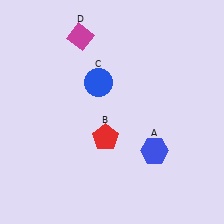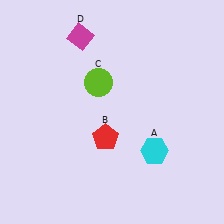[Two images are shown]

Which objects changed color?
A changed from blue to cyan. C changed from blue to lime.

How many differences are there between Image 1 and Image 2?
There are 2 differences between the two images.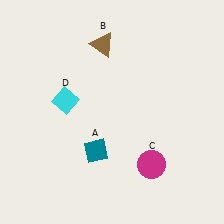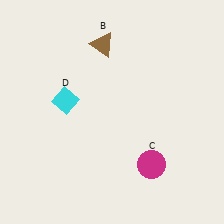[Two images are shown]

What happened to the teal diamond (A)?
The teal diamond (A) was removed in Image 2. It was in the bottom-left area of Image 1.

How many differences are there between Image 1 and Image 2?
There is 1 difference between the two images.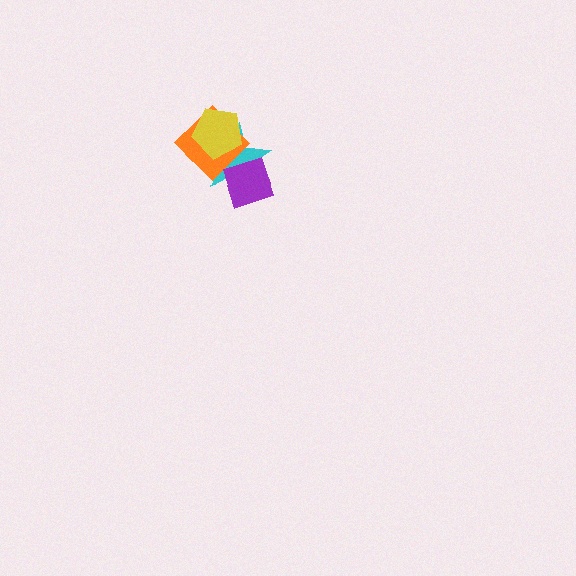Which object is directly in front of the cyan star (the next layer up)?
The orange diamond is directly in front of the cyan star.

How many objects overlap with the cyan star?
3 objects overlap with the cyan star.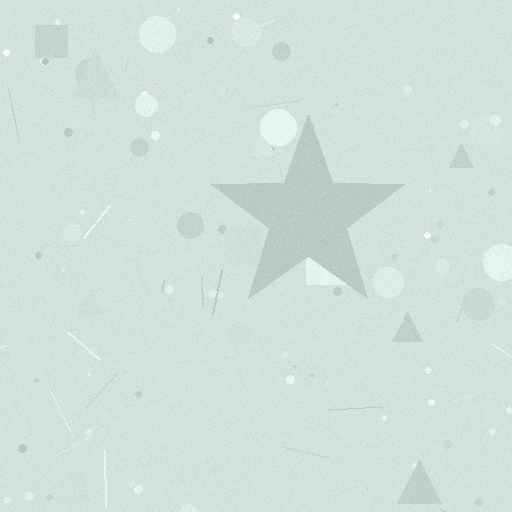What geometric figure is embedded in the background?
A star is embedded in the background.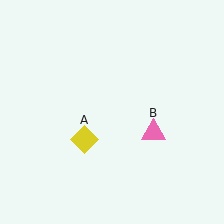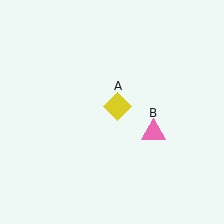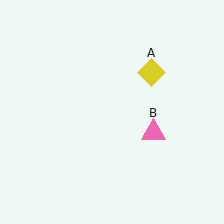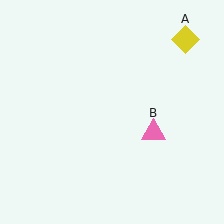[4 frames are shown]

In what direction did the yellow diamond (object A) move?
The yellow diamond (object A) moved up and to the right.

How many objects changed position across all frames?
1 object changed position: yellow diamond (object A).